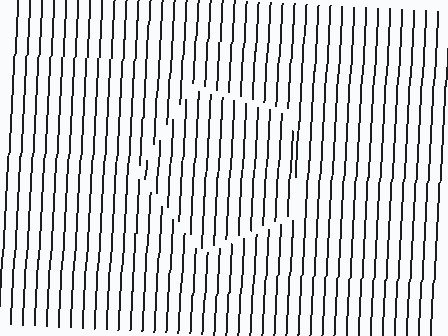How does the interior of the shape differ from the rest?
The interior of the shape contains the same grating, shifted by half a period — the contour is defined by the phase discontinuity where line-ends from the inner and outer gratings abut.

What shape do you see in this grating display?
An illusory pentagon. The interior of the shape contains the same grating, shifted by half a period — the contour is defined by the phase discontinuity where line-ends from the inner and outer gratings abut.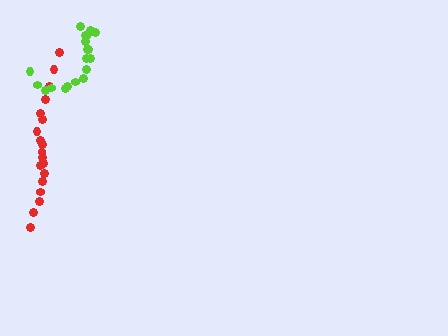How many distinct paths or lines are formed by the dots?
There are 2 distinct paths.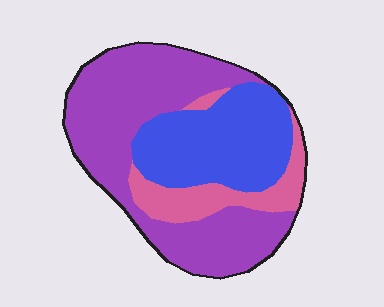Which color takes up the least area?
Pink, at roughly 15%.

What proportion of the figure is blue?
Blue takes up about one third (1/3) of the figure.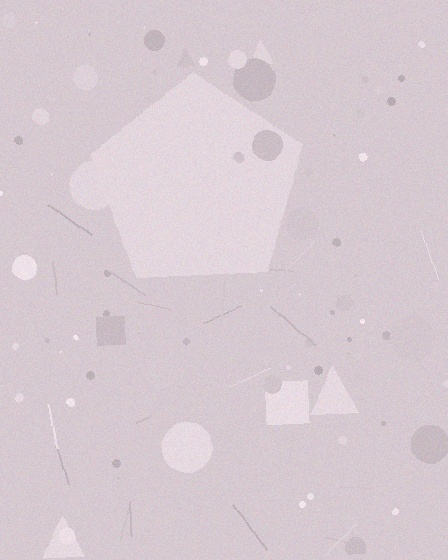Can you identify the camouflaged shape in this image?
The camouflaged shape is a pentagon.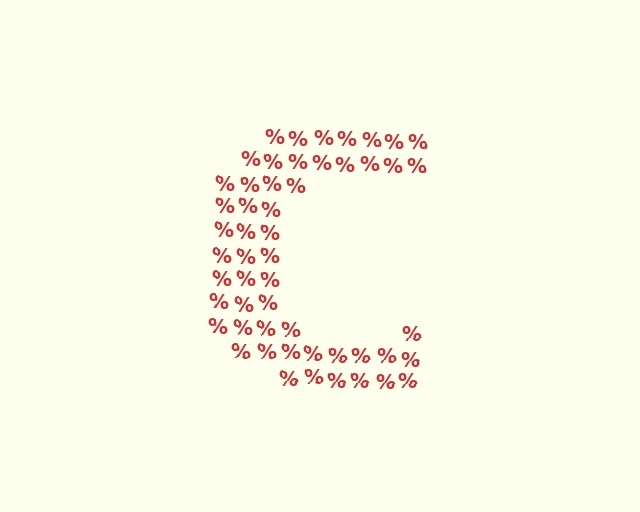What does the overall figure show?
The overall figure shows the letter C.